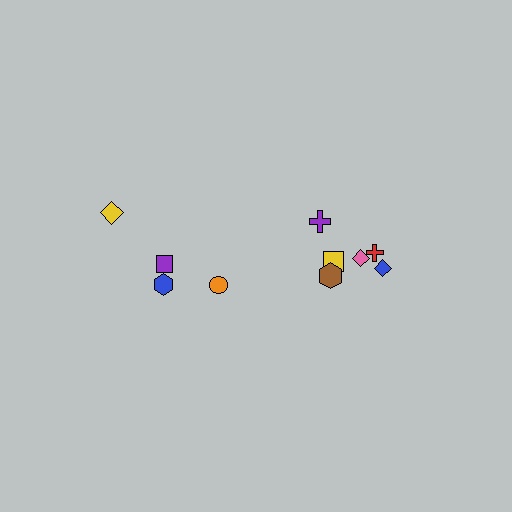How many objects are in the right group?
There are 6 objects.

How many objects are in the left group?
There are 4 objects.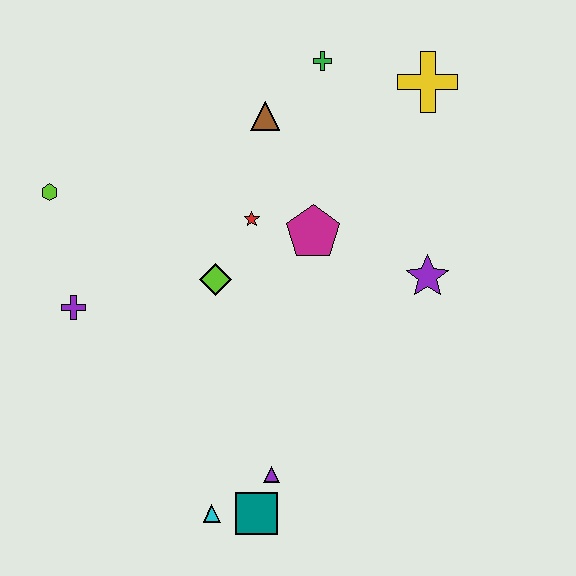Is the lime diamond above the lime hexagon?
No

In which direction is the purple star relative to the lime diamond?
The purple star is to the right of the lime diamond.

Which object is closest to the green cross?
The brown triangle is closest to the green cross.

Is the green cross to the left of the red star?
No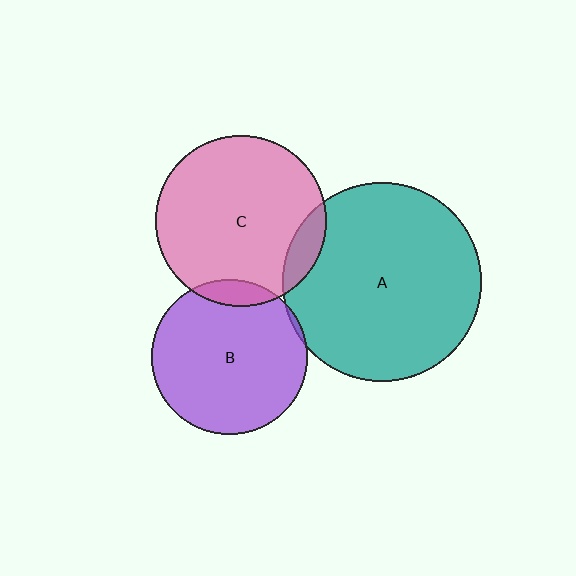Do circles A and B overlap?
Yes.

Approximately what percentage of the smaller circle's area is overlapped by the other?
Approximately 5%.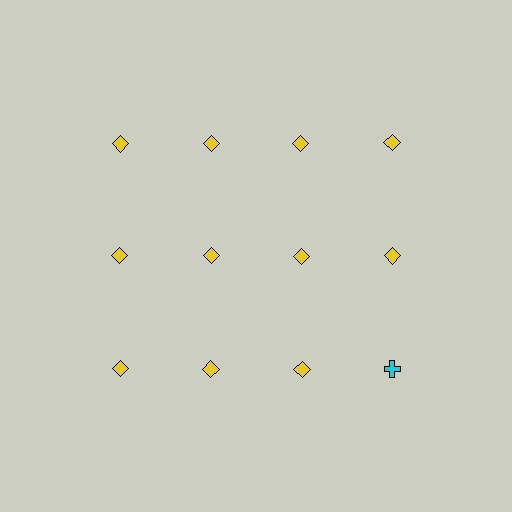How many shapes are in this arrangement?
There are 12 shapes arranged in a grid pattern.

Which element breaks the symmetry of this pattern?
The cyan cross in the third row, second from right column breaks the symmetry. All other shapes are yellow diamonds.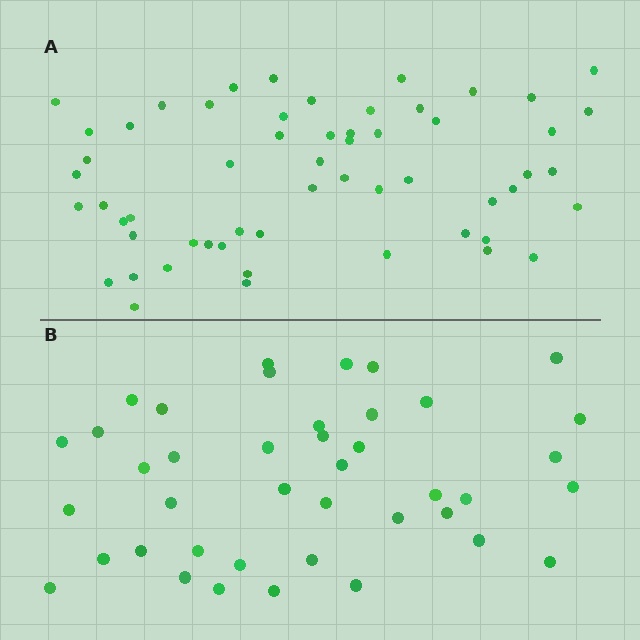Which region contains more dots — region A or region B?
Region A (the top region) has more dots.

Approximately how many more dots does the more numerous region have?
Region A has approximately 15 more dots than region B.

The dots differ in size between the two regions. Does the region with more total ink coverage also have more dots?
No. Region B has more total ink coverage because its dots are larger, but region A actually contains more individual dots. Total area can be misleading — the number of items is what matters here.